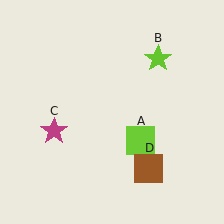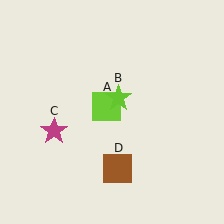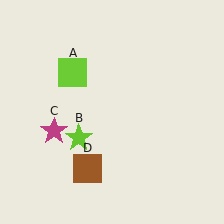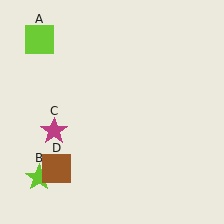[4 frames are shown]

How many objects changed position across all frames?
3 objects changed position: lime square (object A), lime star (object B), brown square (object D).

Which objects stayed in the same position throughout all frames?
Magenta star (object C) remained stationary.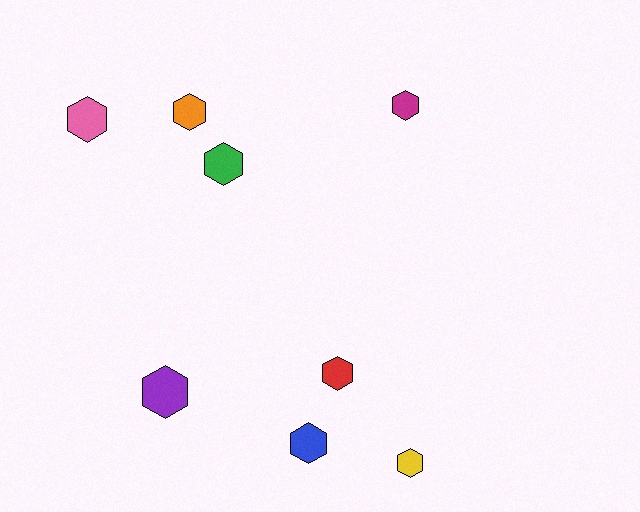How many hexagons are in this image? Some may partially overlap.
There are 8 hexagons.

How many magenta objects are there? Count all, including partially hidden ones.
There is 1 magenta object.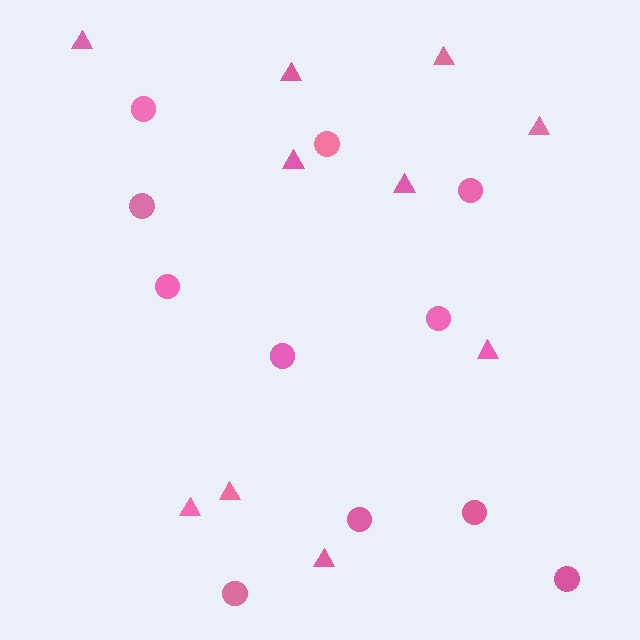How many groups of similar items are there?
There are 2 groups: one group of triangles (10) and one group of circles (11).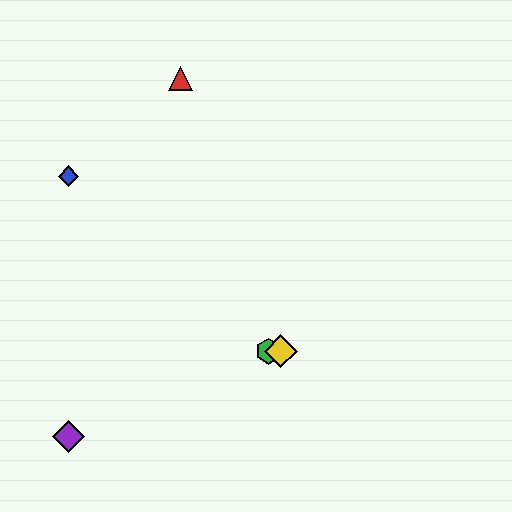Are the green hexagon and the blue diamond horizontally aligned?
No, the green hexagon is at y≈351 and the blue diamond is at y≈176.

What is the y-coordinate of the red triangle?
The red triangle is at y≈79.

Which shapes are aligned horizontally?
The green hexagon, the yellow diamond are aligned horizontally.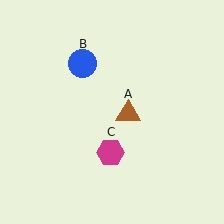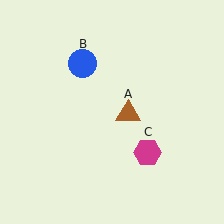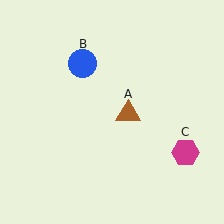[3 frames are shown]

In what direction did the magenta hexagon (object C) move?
The magenta hexagon (object C) moved right.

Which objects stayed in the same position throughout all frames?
Brown triangle (object A) and blue circle (object B) remained stationary.